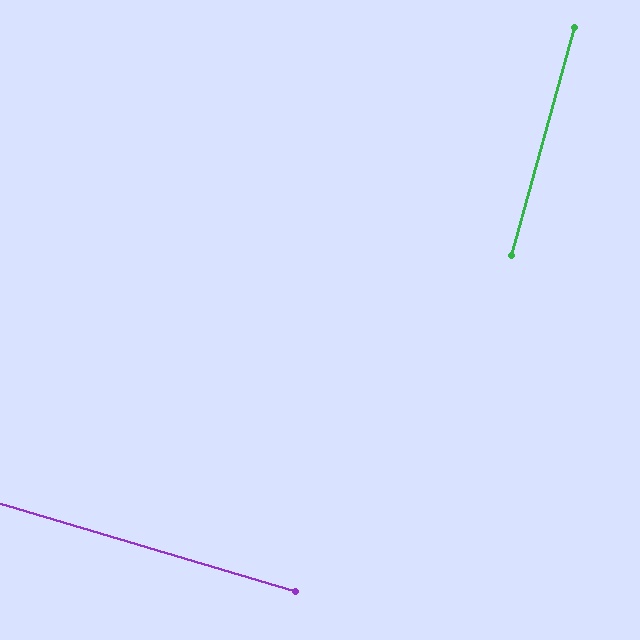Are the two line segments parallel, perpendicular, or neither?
Perpendicular — they meet at approximately 89°.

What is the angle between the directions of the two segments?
Approximately 89 degrees.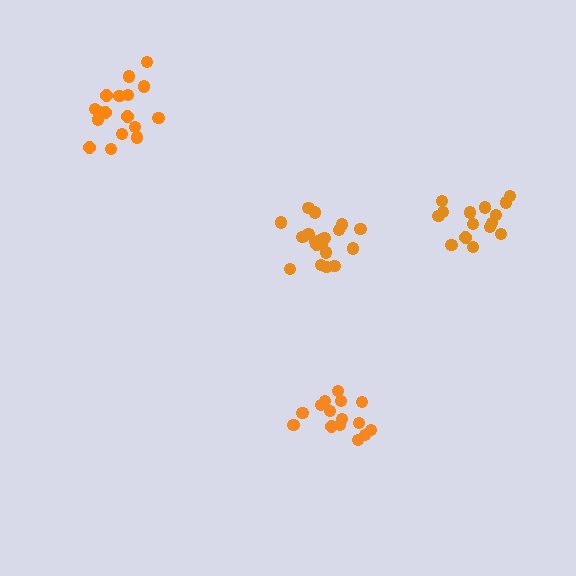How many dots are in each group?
Group 1: 17 dots, Group 2: 20 dots, Group 3: 15 dots, Group 4: 15 dots (67 total).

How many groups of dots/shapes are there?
There are 4 groups.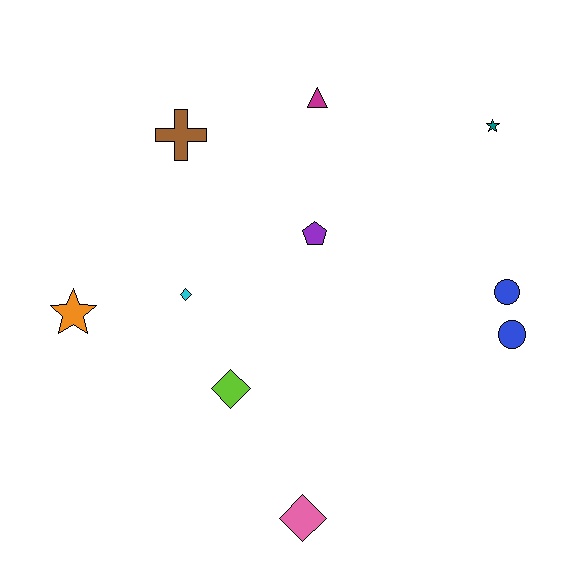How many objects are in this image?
There are 10 objects.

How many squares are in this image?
There are no squares.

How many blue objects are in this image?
There are 2 blue objects.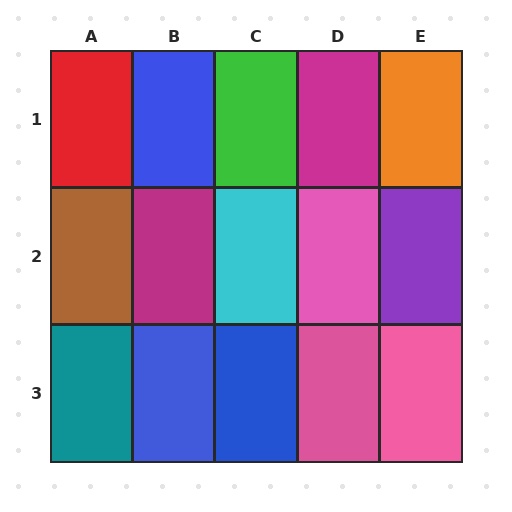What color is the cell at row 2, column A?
Brown.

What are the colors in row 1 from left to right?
Red, blue, green, magenta, orange.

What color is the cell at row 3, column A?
Teal.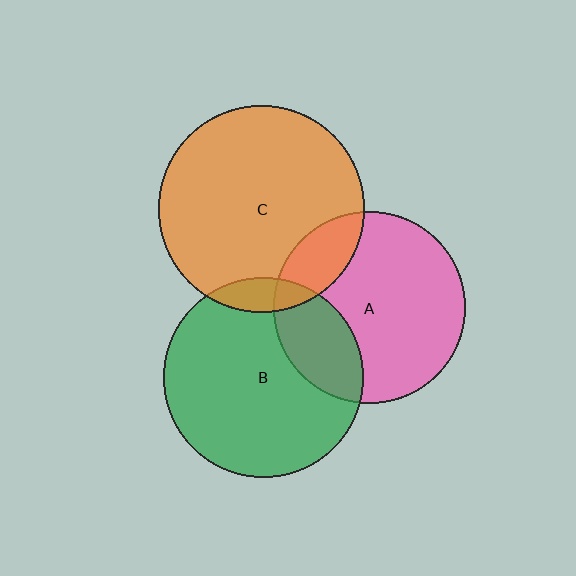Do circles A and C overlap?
Yes.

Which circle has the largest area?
Circle C (orange).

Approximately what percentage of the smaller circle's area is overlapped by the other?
Approximately 15%.